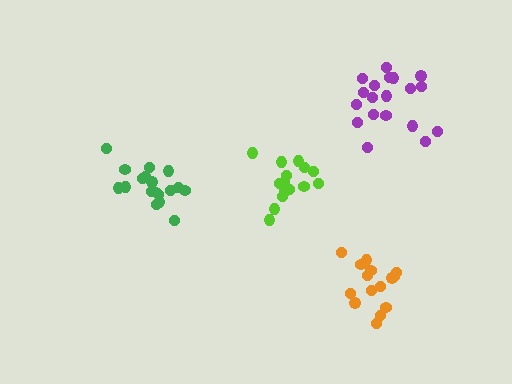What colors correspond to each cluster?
The clusters are colored: purple, lime, orange, green.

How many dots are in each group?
Group 1: 19 dots, Group 2: 16 dots, Group 3: 15 dots, Group 4: 18 dots (68 total).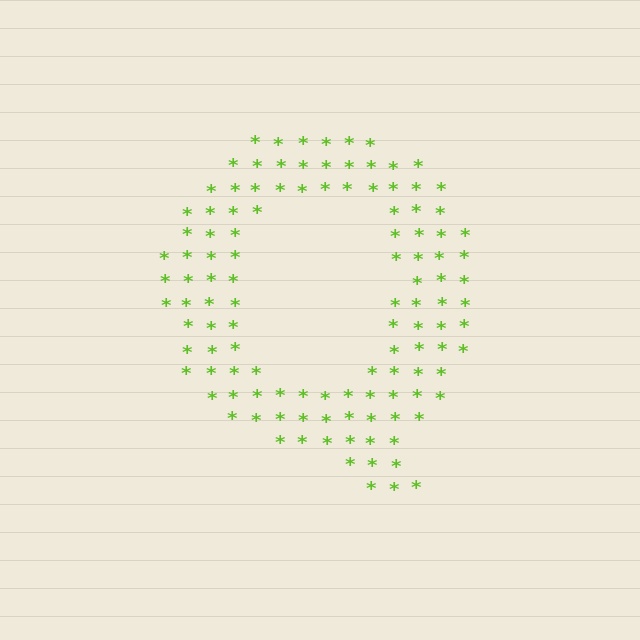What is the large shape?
The large shape is the letter Q.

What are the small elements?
The small elements are asterisks.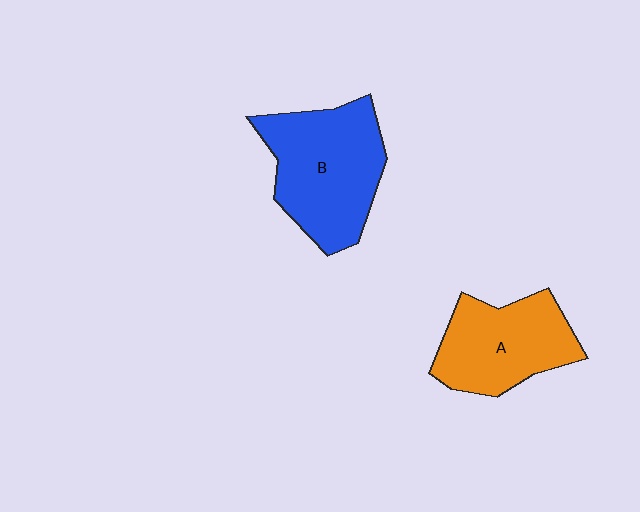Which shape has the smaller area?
Shape A (orange).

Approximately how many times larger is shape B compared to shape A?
Approximately 1.3 times.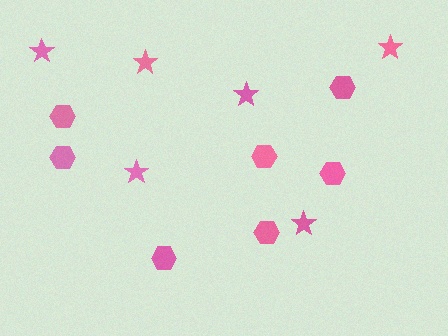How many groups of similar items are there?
There are 2 groups: one group of hexagons (7) and one group of stars (6).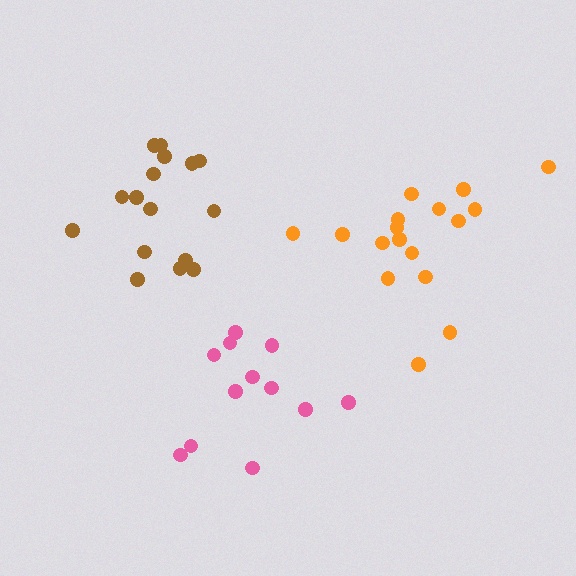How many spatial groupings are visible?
There are 3 spatial groupings.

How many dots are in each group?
Group 1: 12 dots, Group 2: 16 dots, Group 3: 17 dots (45 total).